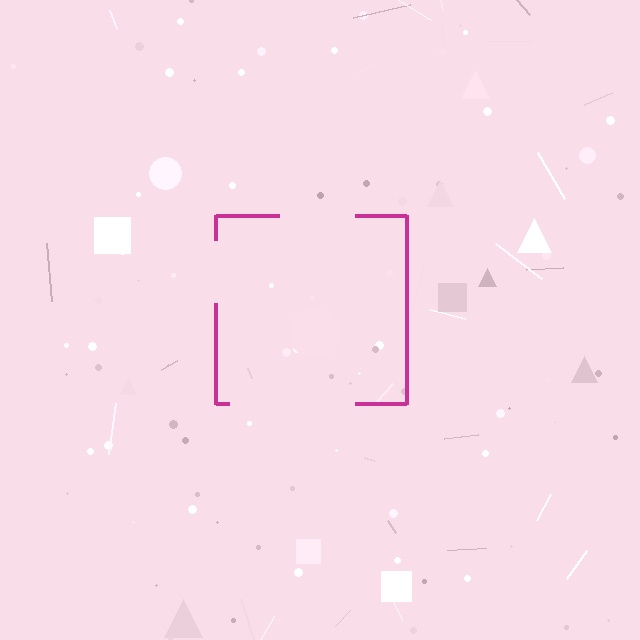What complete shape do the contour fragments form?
The contour fragments form a square.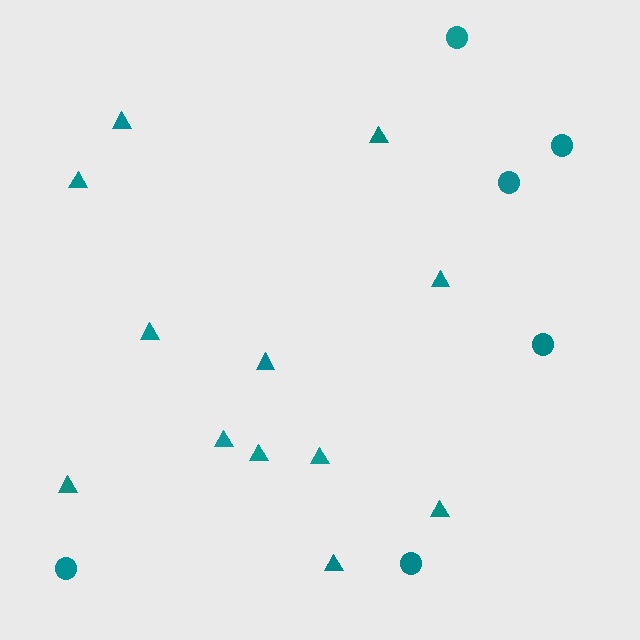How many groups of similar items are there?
There are 2 groups: one group of circles (6) and one group of triangles (12).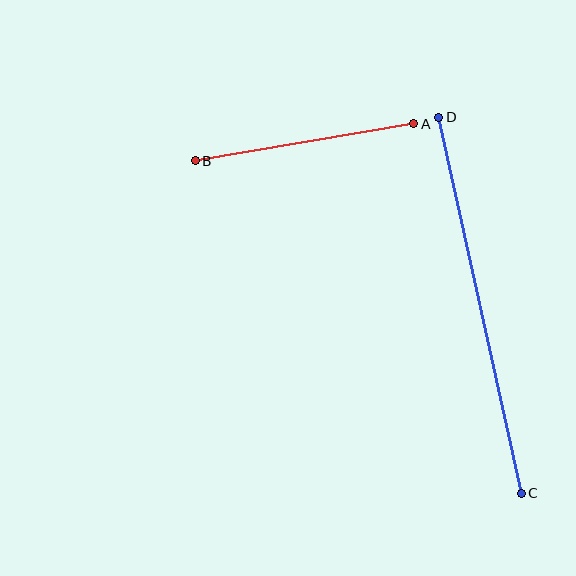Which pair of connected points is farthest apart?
Points C and D are farthest apart.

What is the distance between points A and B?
The distance is approximately 222 pixels.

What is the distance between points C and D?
The distance is approximately 385 pixels.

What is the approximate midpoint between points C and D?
The midpoint is at approximately (480, 305) pixels.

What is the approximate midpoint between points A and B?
The midpoint is at approximately (304, 142) pixels.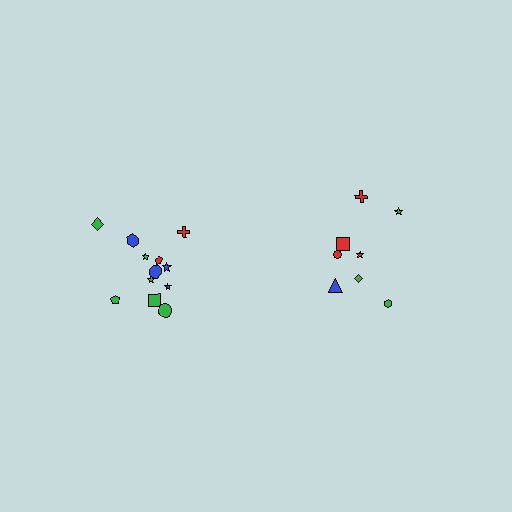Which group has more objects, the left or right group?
The left group.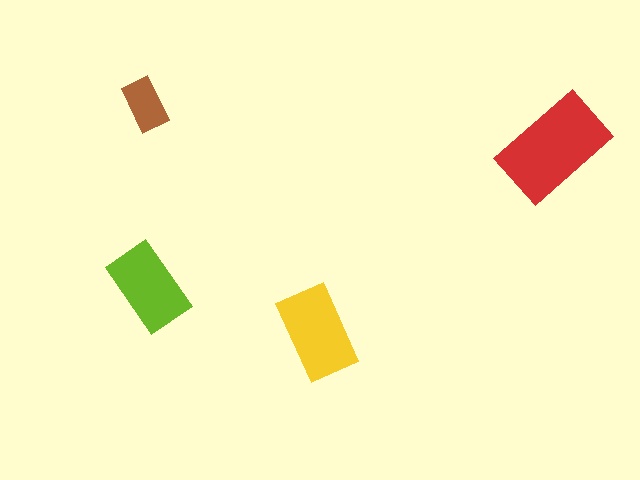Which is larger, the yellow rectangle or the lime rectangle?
The yellow one.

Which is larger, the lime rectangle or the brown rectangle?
The lime one.